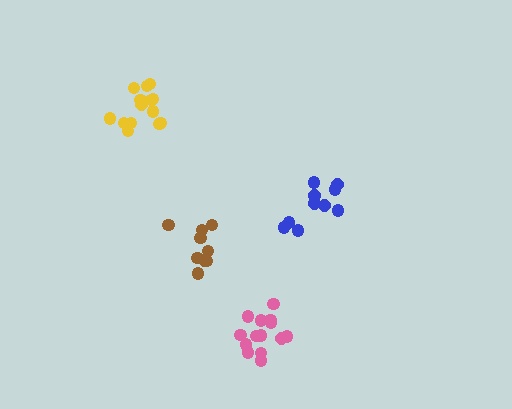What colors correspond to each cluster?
The clusters are colored: pink, brown, yellow, blue.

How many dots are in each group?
Group 1: 14 dots, Group 2: 9 dots, Group 3: 14 dots, Group 4: 11 dots (48 total).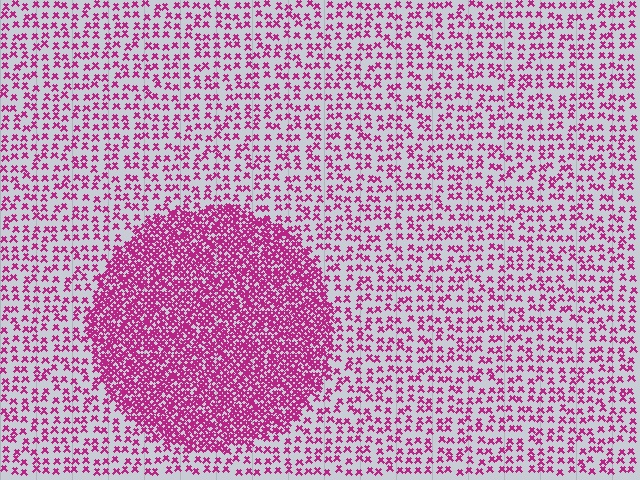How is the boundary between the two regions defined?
The boundary is defined by a change in element density (approximately 2.7x ratio). All elements are the same color, size, and shape.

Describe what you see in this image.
The image contains small magenta elements arranged at two different densities. A circle-shaped region is visible where the elements are more densely packed than the surrounding area.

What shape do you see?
I see a circle.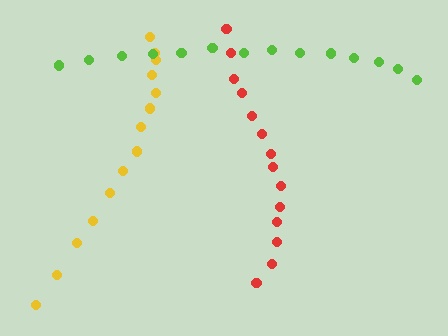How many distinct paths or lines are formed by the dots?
There are 3 distinct paths.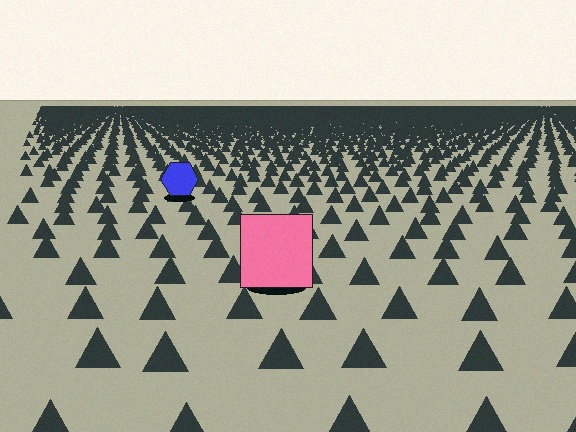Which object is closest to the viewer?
The pink square is closest. The texture marks near it are larger and more spread out.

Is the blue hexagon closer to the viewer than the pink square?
No. The pink square is closer — you can tell from the texture gradient: the ground texture is coarser near it.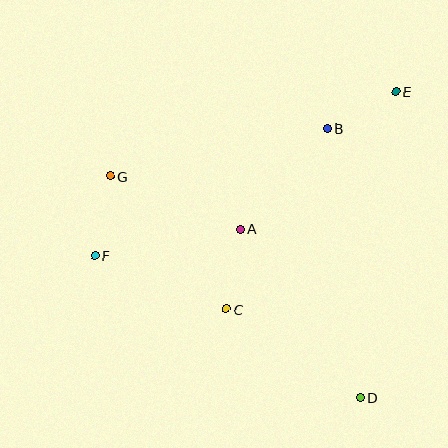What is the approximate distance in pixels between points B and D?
The distance between B and D is approximately 271 pixels.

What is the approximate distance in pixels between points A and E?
The distance between A and E is approximately 208 pixels.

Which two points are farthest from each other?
Points E and F are farthest from each other.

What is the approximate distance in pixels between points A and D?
The distance between A and D is approximately 207 pixels.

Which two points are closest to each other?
Points B and E are closest to each other.